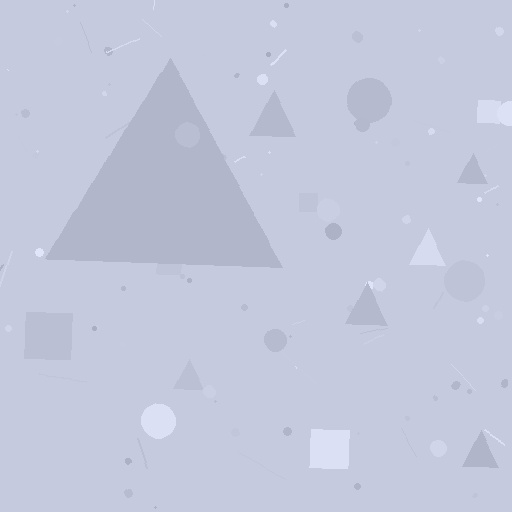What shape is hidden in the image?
A triangle is hidden in the image.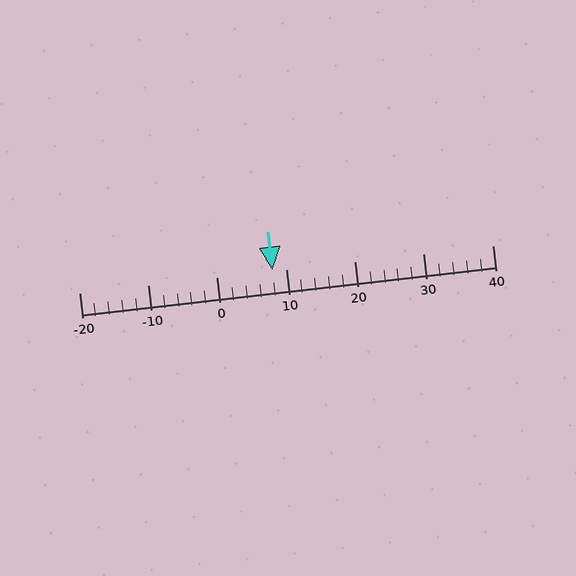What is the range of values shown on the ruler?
The ruler shows values from -20 to 40.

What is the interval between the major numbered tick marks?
The major tick marks are spaced 10 units apart.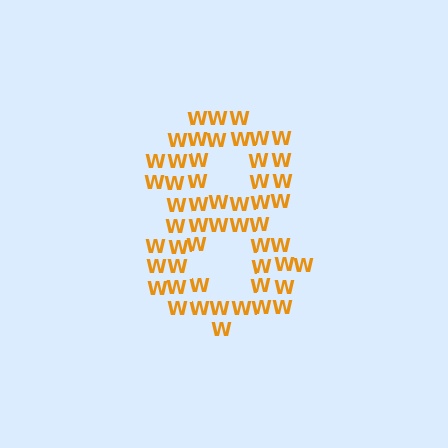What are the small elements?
The small elements are letter W's.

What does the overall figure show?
The overall figure shows the digit 8.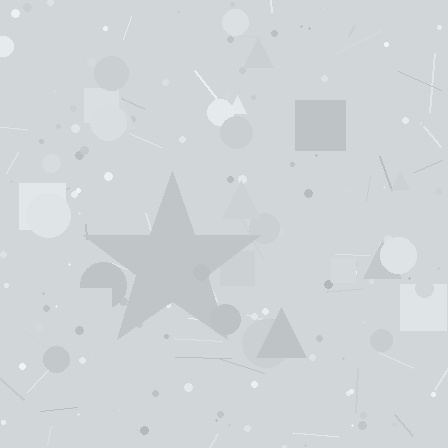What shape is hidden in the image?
A star is hidden in the image.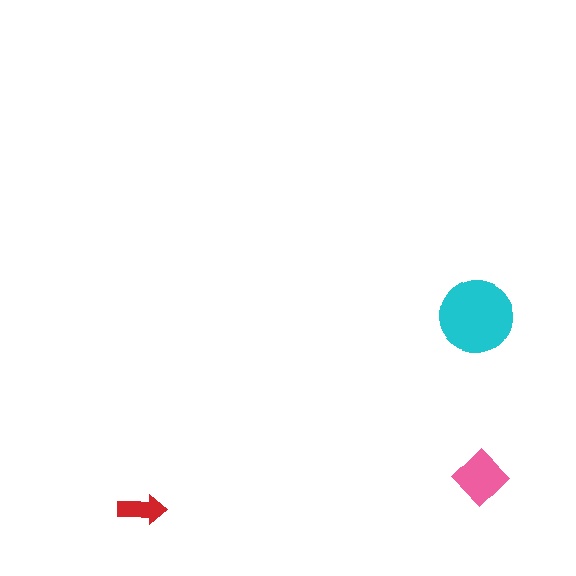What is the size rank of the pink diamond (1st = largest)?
2nd.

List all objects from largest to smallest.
The cyan circle, the pink diamond, the red arrow.